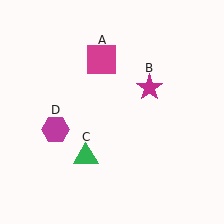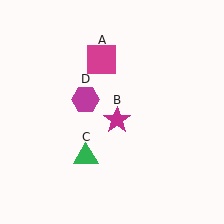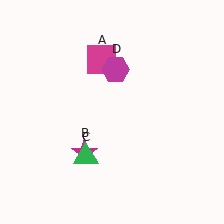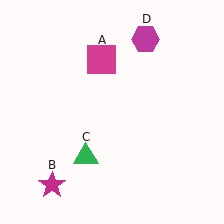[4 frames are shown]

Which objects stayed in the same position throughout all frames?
Magenta square (object A) and green triangle (object C) remained stationary.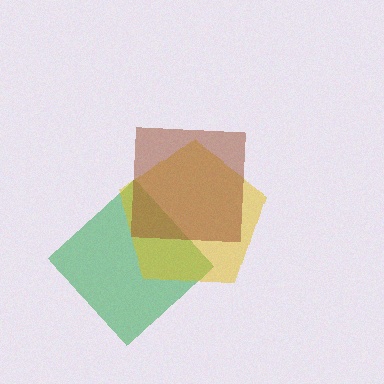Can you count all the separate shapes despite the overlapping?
Yes, there are 3 separate shapes.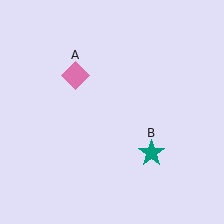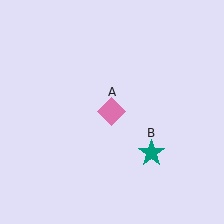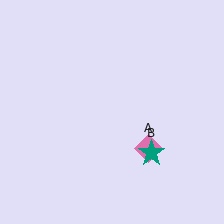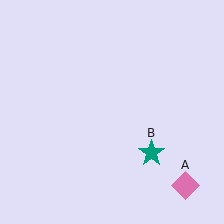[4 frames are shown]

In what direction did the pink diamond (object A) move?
The pink diamond (object A) moved down and to the right.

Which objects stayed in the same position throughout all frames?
Teal star (object B) remained stationary.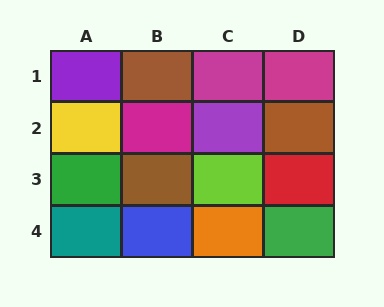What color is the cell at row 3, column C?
Lime.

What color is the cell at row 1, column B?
Brown.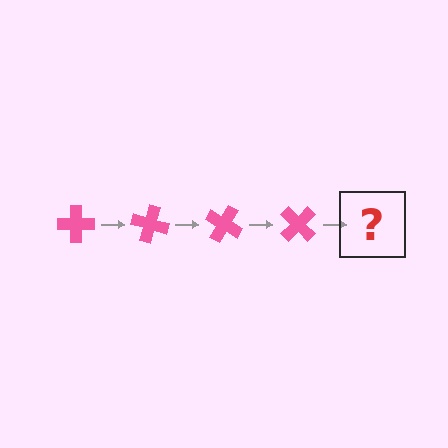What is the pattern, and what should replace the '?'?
The pattern is that the cross rotates 15 degrees each step. The '?' should be a pink cross rotated 60 degrees.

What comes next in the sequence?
The next element should be a pink cross rotated 60 degrees.